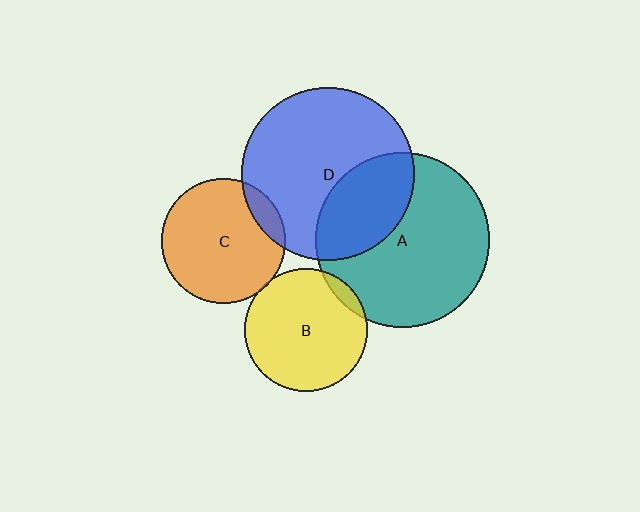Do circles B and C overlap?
Yes.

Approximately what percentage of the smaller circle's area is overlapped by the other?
Approximately 5%.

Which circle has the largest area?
Circle A (teal).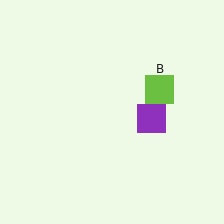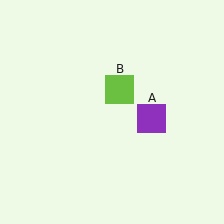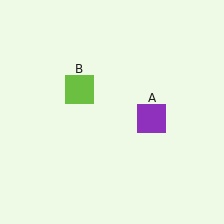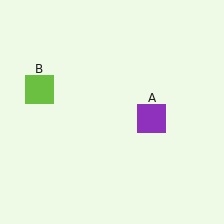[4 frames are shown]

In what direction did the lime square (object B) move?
The lime square (object B) moved left.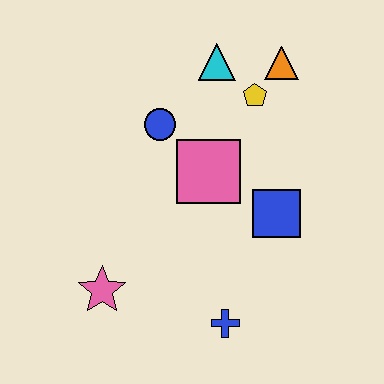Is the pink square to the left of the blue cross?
Yes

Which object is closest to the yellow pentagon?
The orange triangle is closest to the yellow pentagon.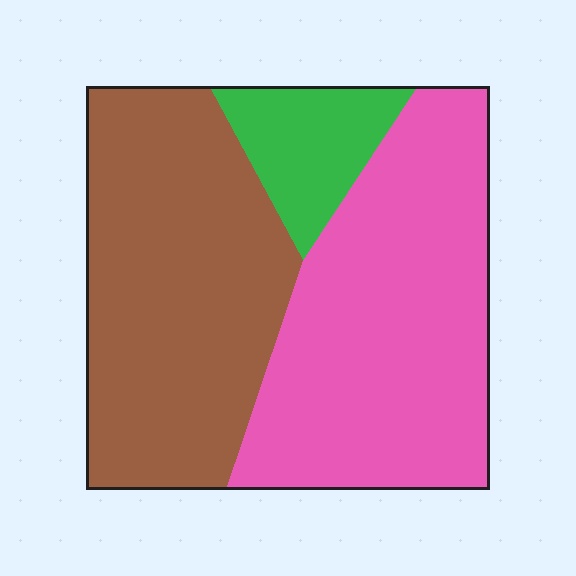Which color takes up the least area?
Green, at roughly 10%.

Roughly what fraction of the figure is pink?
Pink covers 46% of the figure.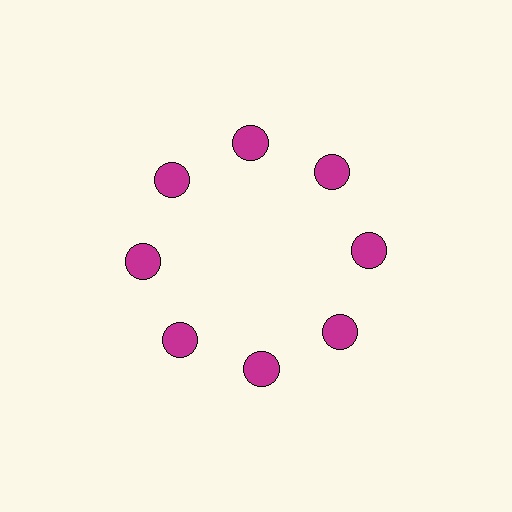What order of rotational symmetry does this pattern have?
This pattern has 8-fold rotational symmetry.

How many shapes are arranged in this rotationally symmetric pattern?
There are 8 shapes, arranged in 8 groups of 1.